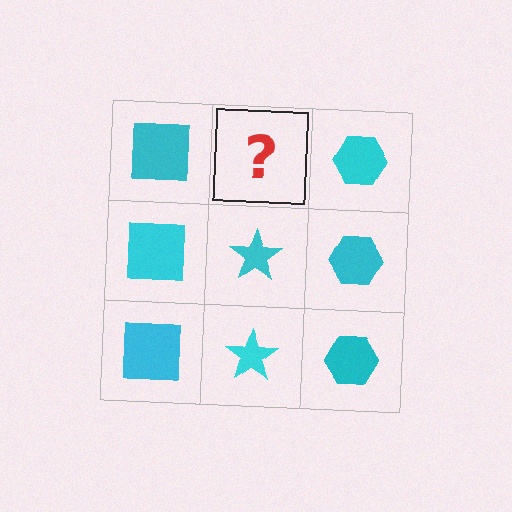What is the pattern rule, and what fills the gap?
The rule is that each column has a consistent shape. The gap should be filled with a cyan star.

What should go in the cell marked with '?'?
The missing cell should contain a cyan star.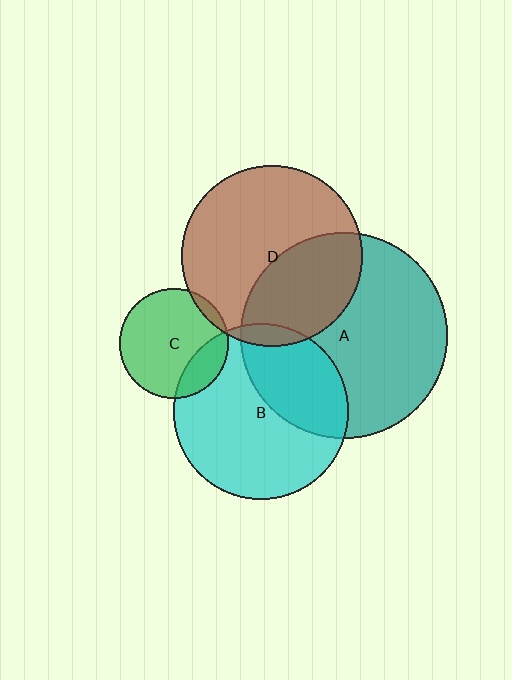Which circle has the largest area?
Circle A (teal).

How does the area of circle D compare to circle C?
Approximately 2.7 times.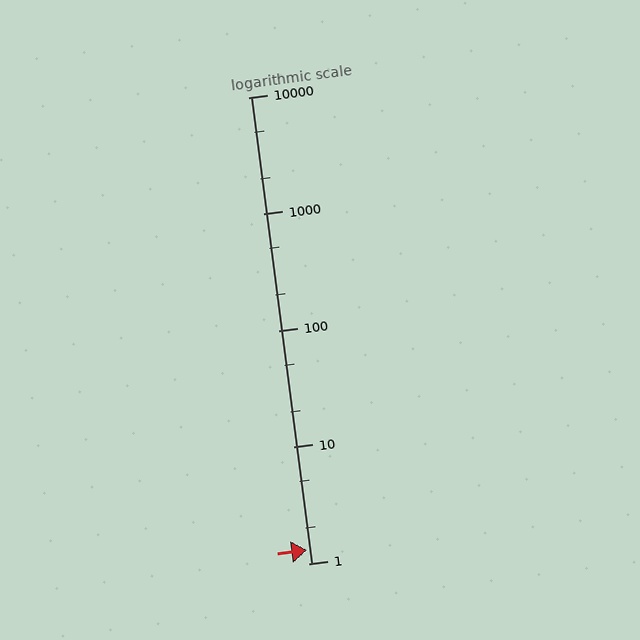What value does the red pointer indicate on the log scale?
The pointer indicates approximately 1.3.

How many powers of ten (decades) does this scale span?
The scale spans 4 decades, from 1 to 10000.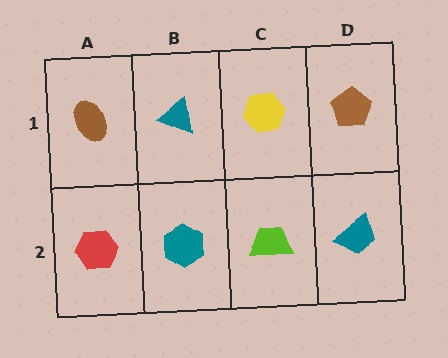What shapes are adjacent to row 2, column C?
A yellow hexagon (row 1, column C), a teal hexagon (row 2, column B), a teal trapezoid (row 2, column D).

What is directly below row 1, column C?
A lime trapezoid.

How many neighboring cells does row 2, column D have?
2.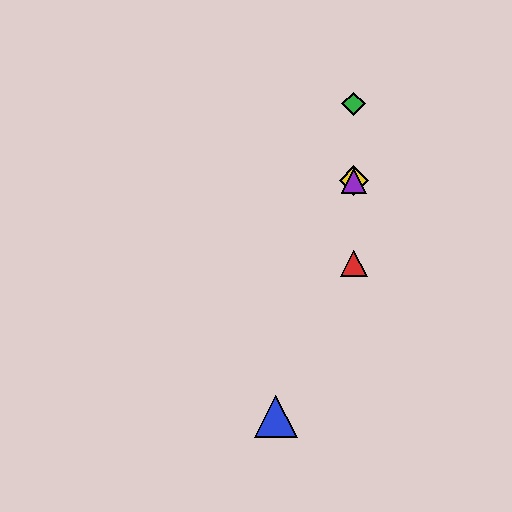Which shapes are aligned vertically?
The red triangle, the green diamond, the yellow diamond, the purple triangle are aligned vertically.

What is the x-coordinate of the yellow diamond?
The yellow diamond is at x≈354.